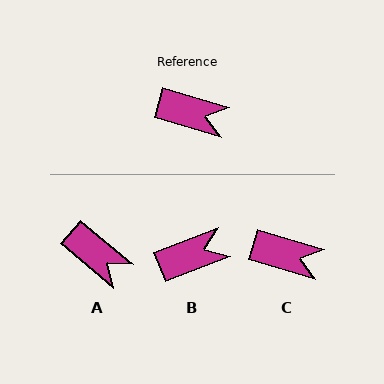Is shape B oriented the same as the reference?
No, it is off by about 37 degrees.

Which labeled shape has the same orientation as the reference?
C.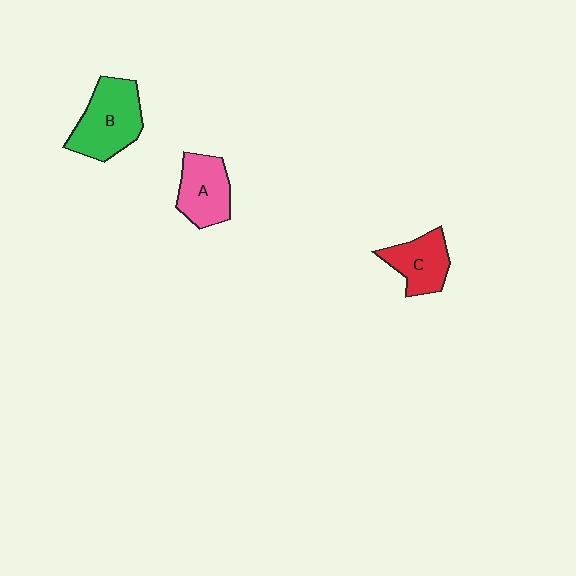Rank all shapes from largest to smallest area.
From largest to smallest: B (green), A (pink), C (red).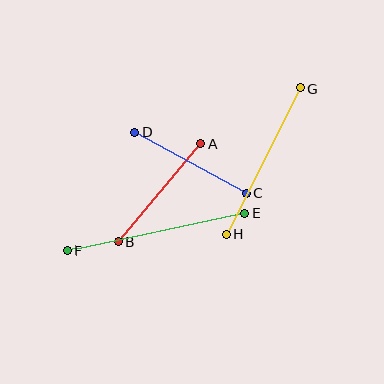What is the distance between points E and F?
The distance is approximately 182 pixels.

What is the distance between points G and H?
The distance is approximately 164 pixels.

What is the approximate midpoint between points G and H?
The midpoint is at approximately (263, 161) pixels.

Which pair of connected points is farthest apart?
Points E and F are farthest apart.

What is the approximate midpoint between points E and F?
The midpoint is at approximately (156, 232) pixels.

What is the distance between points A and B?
The distance is approximately 128 pixels.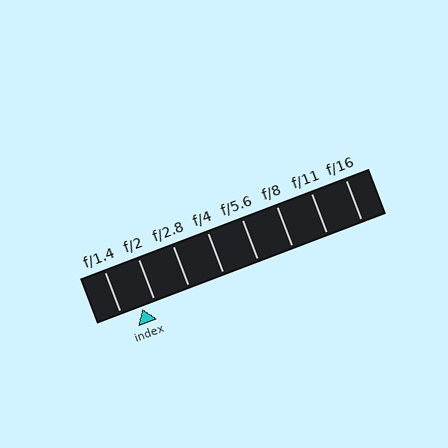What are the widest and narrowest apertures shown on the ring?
The widest aperture shown is f/1.4 and the narrowest is f/16.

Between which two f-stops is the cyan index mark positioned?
The index mark is between f/1.4 and f/2.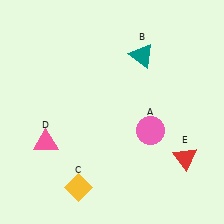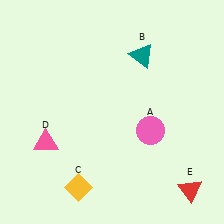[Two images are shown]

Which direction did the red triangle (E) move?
The red triangle (E) moved down.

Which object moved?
The red triangle (E) moved down.